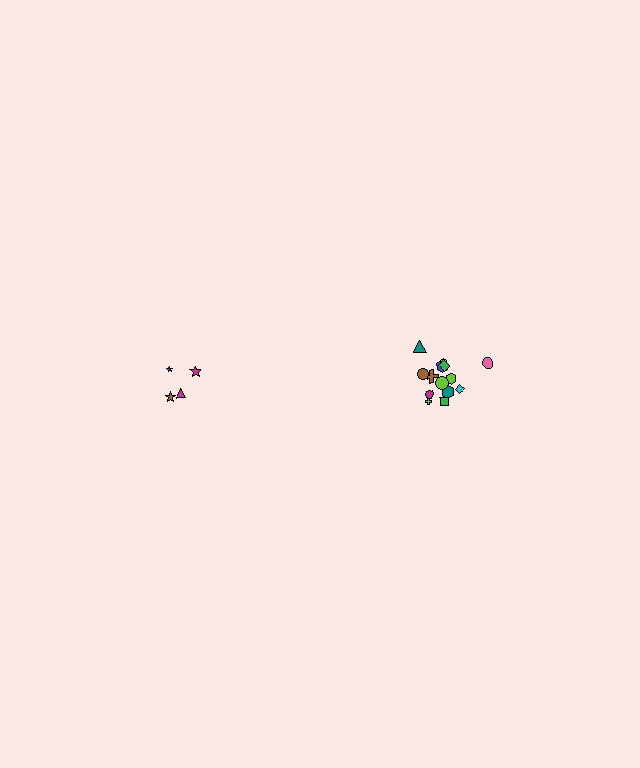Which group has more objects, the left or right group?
The right group.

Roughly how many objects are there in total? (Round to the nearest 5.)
Roughly 20 objects in total.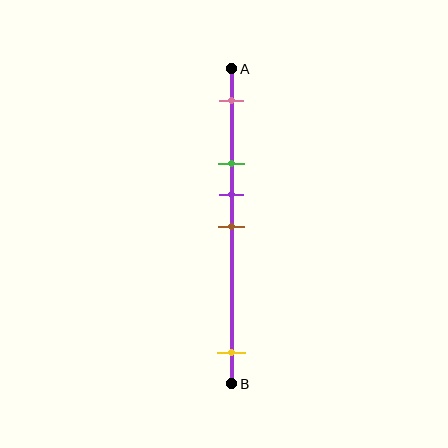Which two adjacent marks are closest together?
The purple and brown marks are the closest adjacent pair.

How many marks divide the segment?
There are 5 marks dividing the segment.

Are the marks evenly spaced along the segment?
No, the marks are not evenly spaced.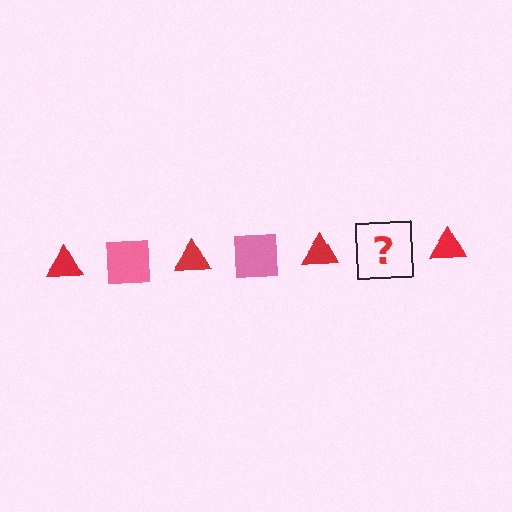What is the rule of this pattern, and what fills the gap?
The rule is that the pattern alternates between red triangle and pink square. The gap should be filled with a pink square.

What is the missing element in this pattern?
The missing element is a pink square.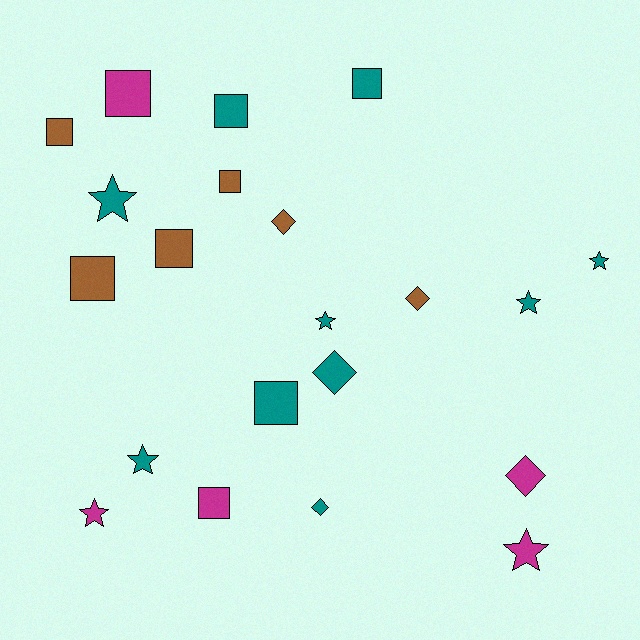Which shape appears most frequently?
Square, with 9 objects.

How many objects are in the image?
There are 21 objects.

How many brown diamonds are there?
There are 2 brown diamonds.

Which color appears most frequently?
Teal, with 10 objects.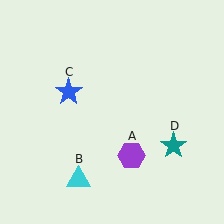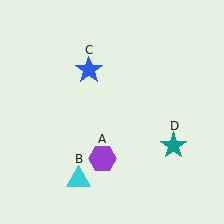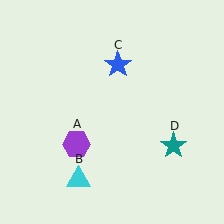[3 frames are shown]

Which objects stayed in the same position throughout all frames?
Cyan triangle (object B) and teal star (object D) remained stationary.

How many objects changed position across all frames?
2 objects changed position: purple hexagon (object A), blue star (object C).